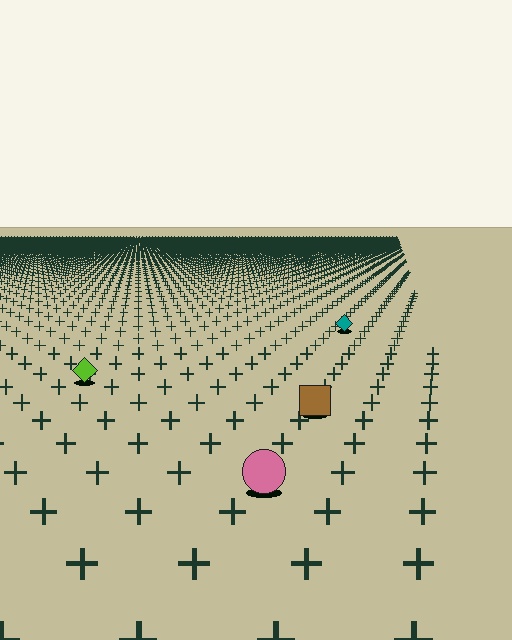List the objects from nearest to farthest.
From nearest to farthest: the pink circle, the brown square, the lime diamond, the teal diamond.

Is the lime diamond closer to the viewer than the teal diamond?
Yes. The lime diamond is closer — you can tell from the texture gradient: the ground texture is coarser near it.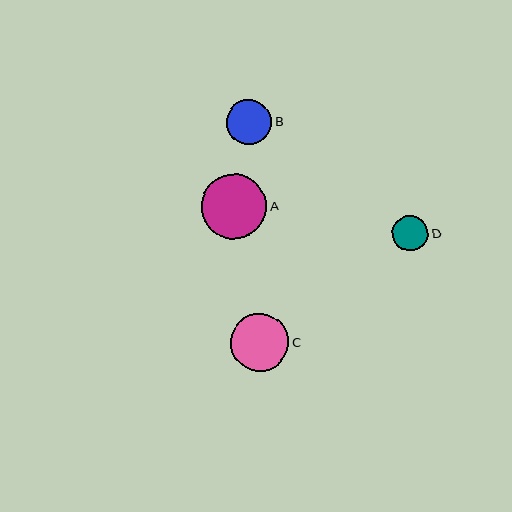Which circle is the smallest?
Circle D is the smallest with a size of approximately 36 pixels.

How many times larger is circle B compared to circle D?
Circle B is approximately 1.3 times the size of circle D.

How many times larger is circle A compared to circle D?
Circle A is approximately 1.8 times the size of circle D.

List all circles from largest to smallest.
From largest to smallest: A, C, B, D.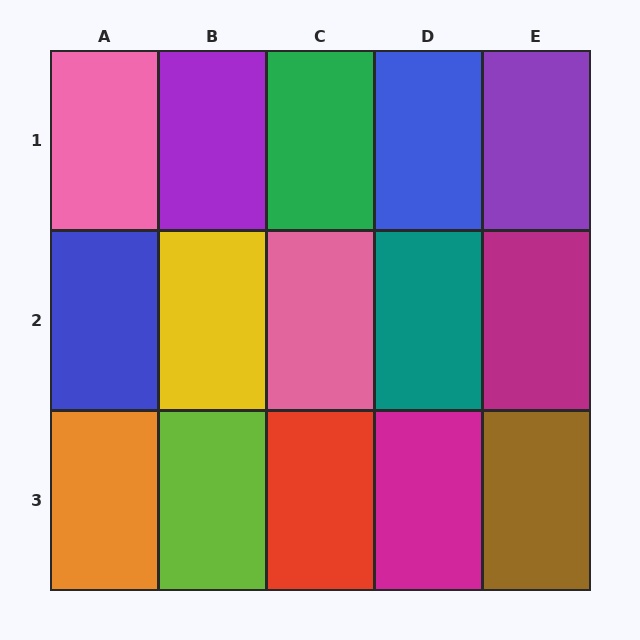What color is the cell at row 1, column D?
Blue.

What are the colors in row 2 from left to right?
Blue, yellow, pink, teal, magenta.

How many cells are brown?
1 cell is brown.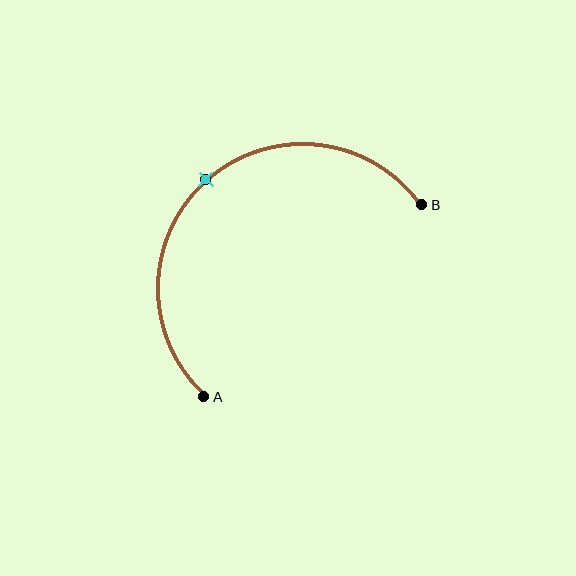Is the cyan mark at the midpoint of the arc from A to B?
Yes. The cyan mark lies on the arc at equal arc-length from both A and B — it is the arc midpoint.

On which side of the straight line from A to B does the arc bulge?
The arc bulges above and to the left of the straight line connecting A and B.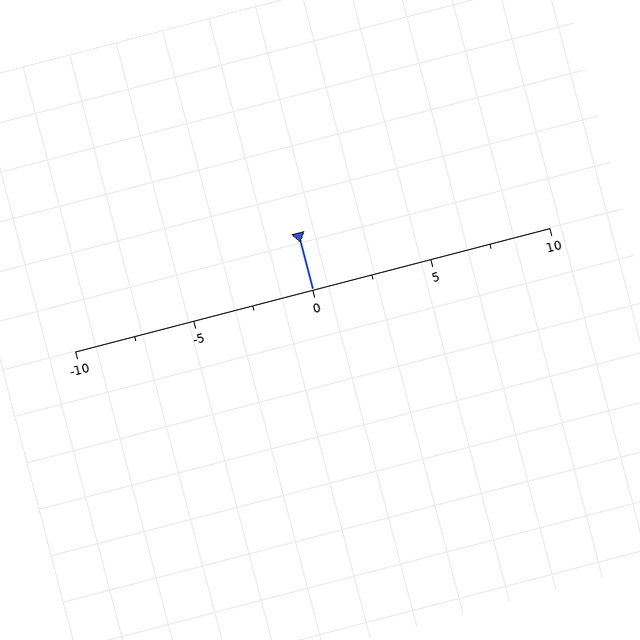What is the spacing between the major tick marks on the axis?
The major ticks are spaced 5 apart.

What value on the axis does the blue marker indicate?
The marker indicates approximately 0.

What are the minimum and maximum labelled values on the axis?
The axis runs from -10 to 10.